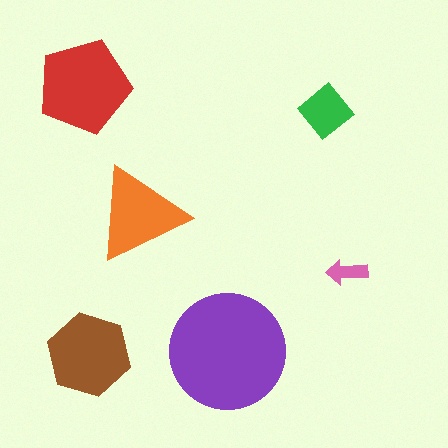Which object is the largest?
The purple circle.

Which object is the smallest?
The pink arrow.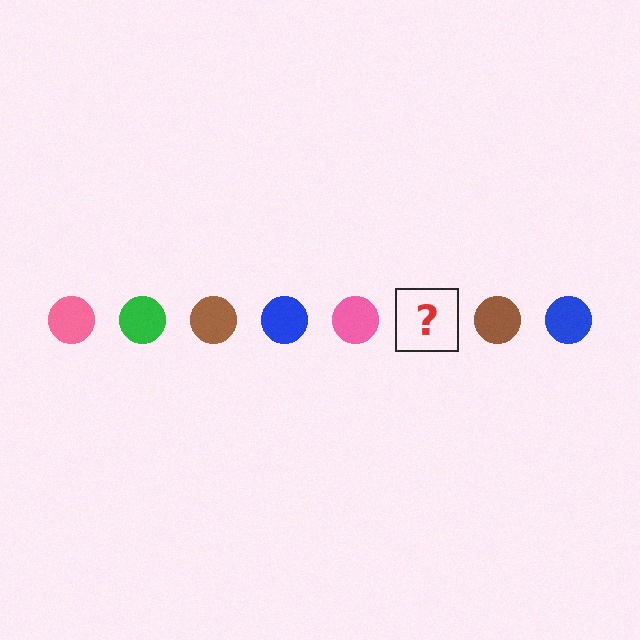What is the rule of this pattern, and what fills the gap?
The rule is that the pattern cycles through pink, green, brown, blue circles. The gap should be filled with a green circle.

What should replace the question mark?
The question mark should be replaced with a green circle.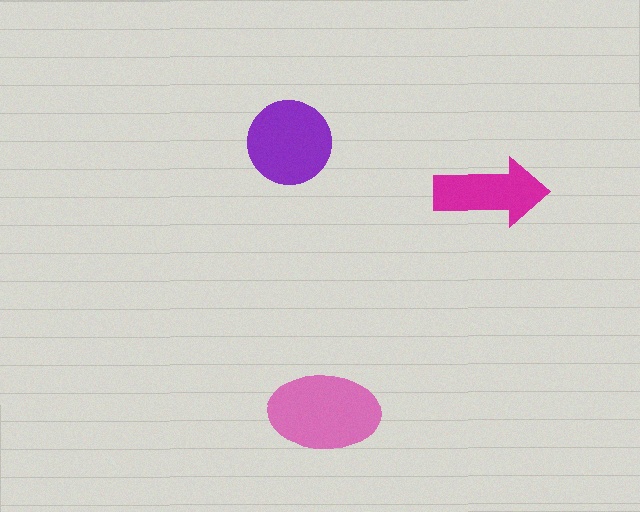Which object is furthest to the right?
The magenta arrow is rightmost.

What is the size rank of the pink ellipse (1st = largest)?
1st.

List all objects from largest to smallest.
The pink ellipse, the purple circle, the magenta arrow.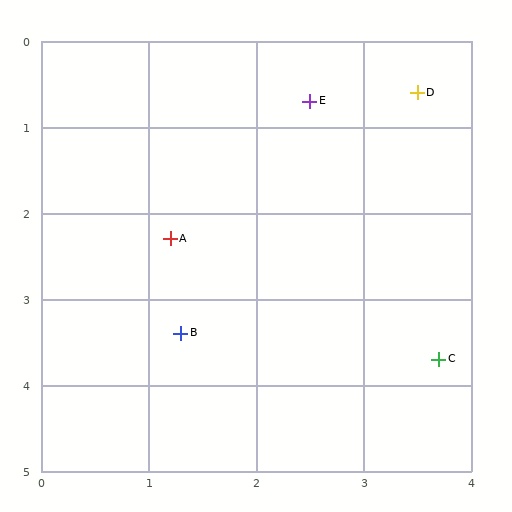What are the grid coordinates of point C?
Point C is at approximately (3.7, 3.7).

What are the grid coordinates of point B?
Point B is at approximately (1.3, 3.4).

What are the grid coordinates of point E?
Point E is at approximately (2.5, 0.7).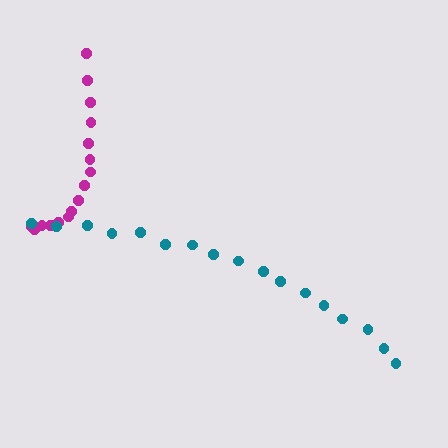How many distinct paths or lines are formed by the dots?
There are 2 distinct paths.